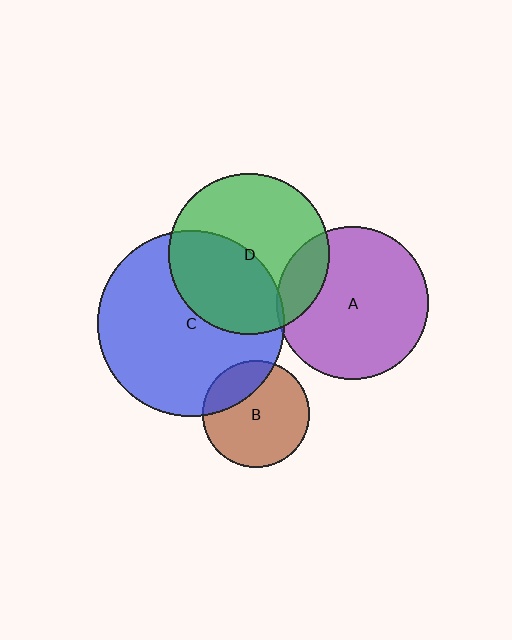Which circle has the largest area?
Circle C (blue).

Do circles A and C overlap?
Yes.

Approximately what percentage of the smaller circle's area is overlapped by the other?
Approximately 5%.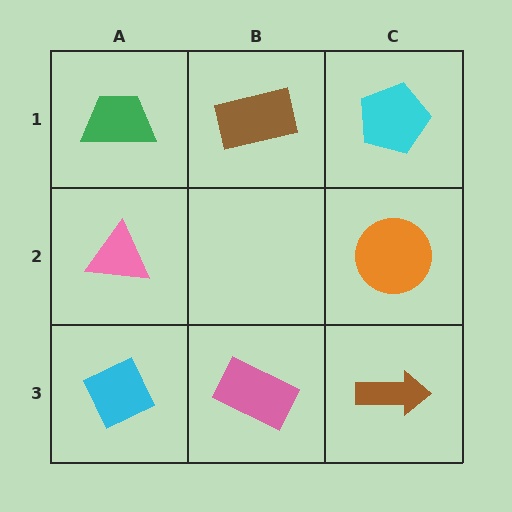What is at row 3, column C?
A brown arrow.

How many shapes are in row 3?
3 shapes.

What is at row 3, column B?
A pink rectangle.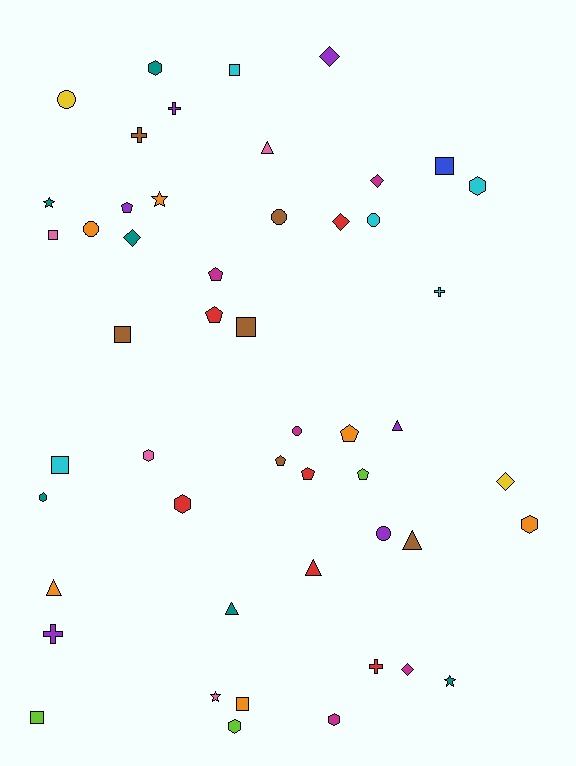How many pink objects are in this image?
There are 4 pink objects.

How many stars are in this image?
There are 4 stars.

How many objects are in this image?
There are 50 objects.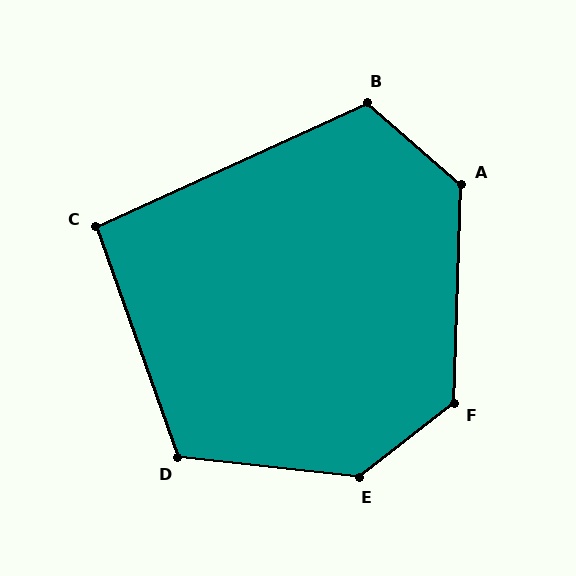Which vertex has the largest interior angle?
E, at approximately 136 degrees.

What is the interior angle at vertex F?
Approximately 130 degrees (obtuse).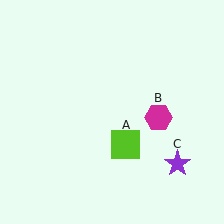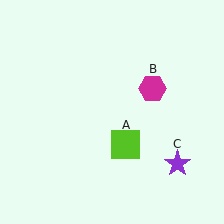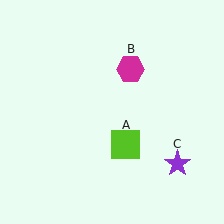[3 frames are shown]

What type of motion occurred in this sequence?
The magenta hexagon (object B) rotated counterclockwise around the center of the scene.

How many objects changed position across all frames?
1 object changed position: magenta hexagon (object B).